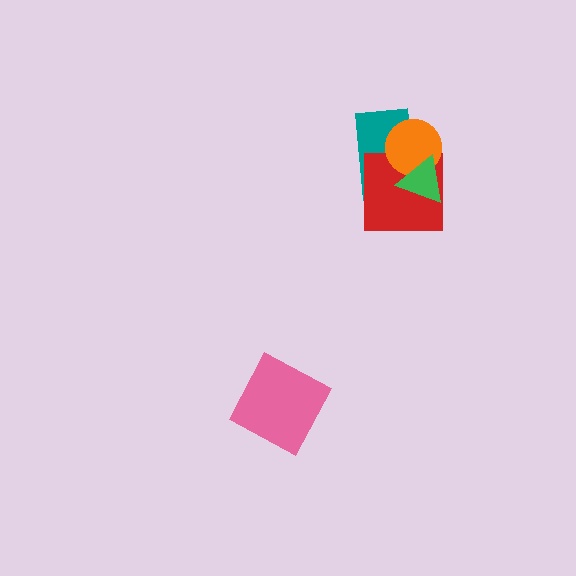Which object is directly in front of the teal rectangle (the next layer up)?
The red square is directly in front of the teal rectangle.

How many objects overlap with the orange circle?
3 objects overlap with the orange circle.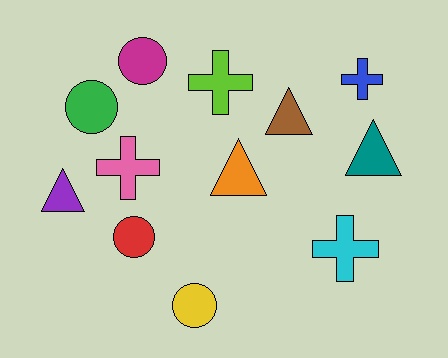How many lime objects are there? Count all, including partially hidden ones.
There is 1 lime object.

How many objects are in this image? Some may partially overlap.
There are 12 objects.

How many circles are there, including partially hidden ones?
There are 4 circles.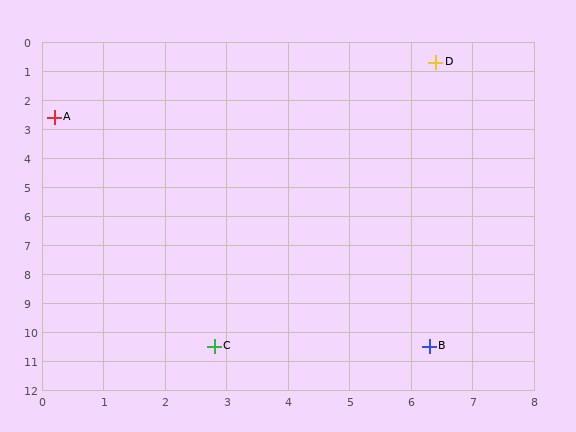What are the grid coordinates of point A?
Point A is at approximately (0.2, 2.6).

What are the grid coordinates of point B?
Point B is at approximately (6.3, 10.5).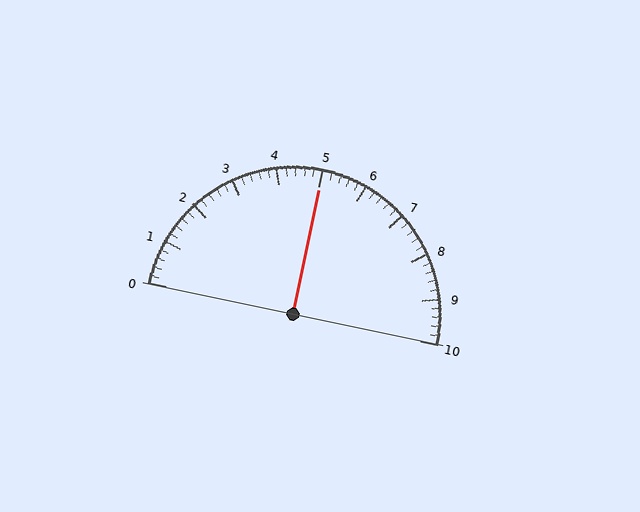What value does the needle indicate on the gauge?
The needle indicates approximately 5.0.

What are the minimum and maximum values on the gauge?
The gauge ranges from 0 to 10.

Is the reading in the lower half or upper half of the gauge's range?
The reading is in the upper half of the range (0 to 10).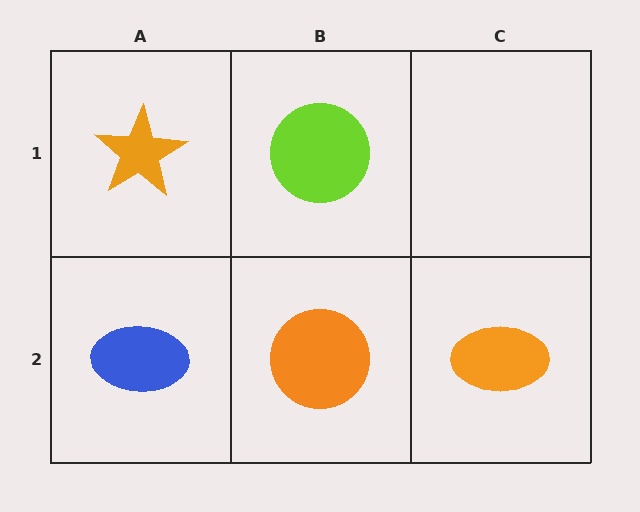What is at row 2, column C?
An orange ellipse.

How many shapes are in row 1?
2 shapes.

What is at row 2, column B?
An orange circle.